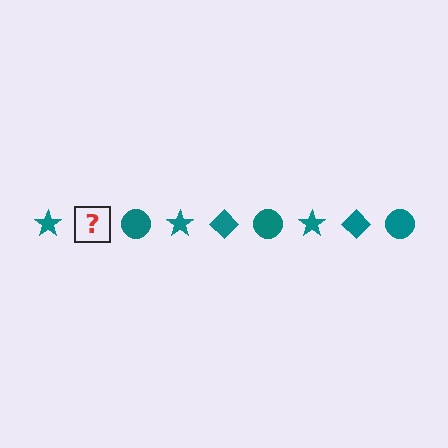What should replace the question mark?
The question mark should be replaced with a teal diamond.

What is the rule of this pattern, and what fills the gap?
The rule is that the pattern cycles through star, diamond, circle shapes in teal. The gap should be filled with a teal diamond.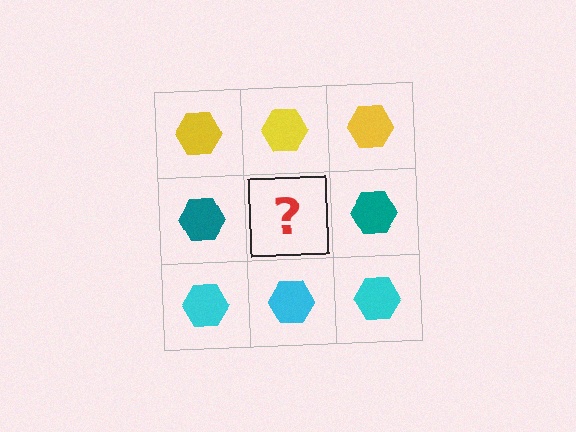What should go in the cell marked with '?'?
The missing cell should contain a teal hexagon.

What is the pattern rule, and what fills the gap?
The rule is that each row has a consistent color. The gap should be filled with a teal hexagon.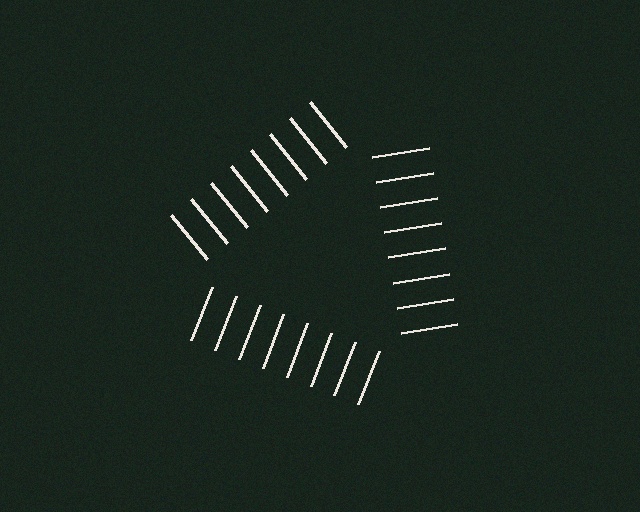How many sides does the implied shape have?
3 sides — the line-ends trace a triangle.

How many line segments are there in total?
24 — 8 along each of the 3 edges.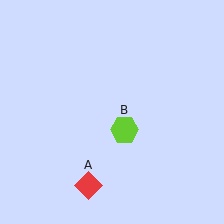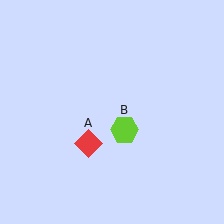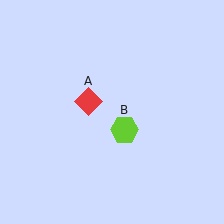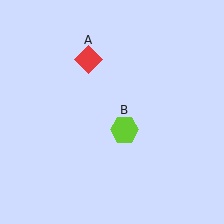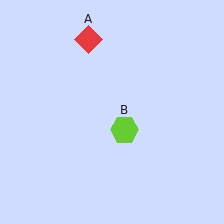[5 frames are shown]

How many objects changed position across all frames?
1 object changed position: red diamond (object A).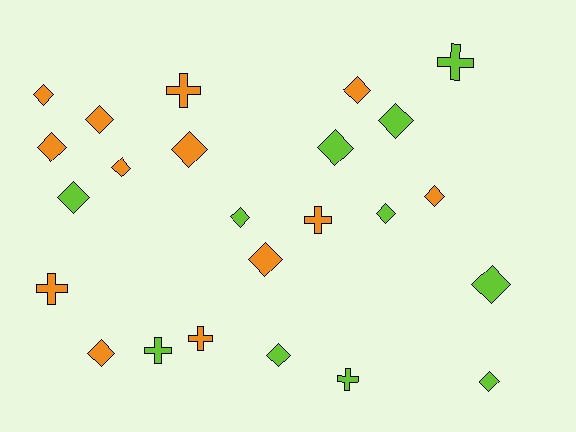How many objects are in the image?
There are 24 objects.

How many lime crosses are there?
There are 3 lime crosses.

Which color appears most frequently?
Orange, with 13 objects.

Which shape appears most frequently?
Diamond, with 17 objects.